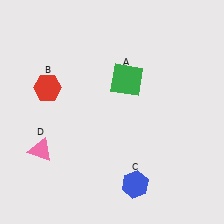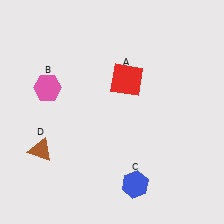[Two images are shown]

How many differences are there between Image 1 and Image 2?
There are 3 differences between the two images.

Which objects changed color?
A changed from green to red. B changed from red to pink. D changed from pink to brown.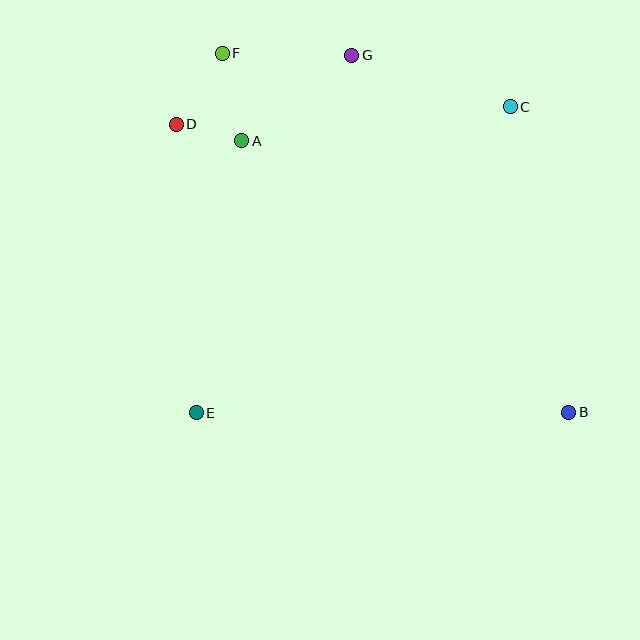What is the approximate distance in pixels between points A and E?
The distance between A and E is approximately 276 pixels.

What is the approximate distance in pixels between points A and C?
The distance between A and C is approximately 270 pixels.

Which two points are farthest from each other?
Points B and F are farthest from each other.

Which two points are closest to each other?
Points A and D are closest to each other.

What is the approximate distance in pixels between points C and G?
The distance between C and G is approximately 166 pixels.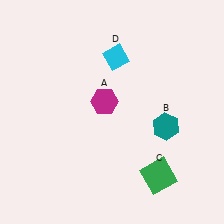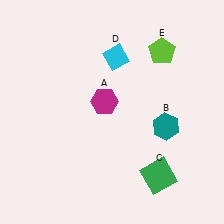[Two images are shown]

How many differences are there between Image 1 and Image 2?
There is 1 difference between the two images.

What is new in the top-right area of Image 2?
A lime pentagon (E) was added in the top-right area of Image 2.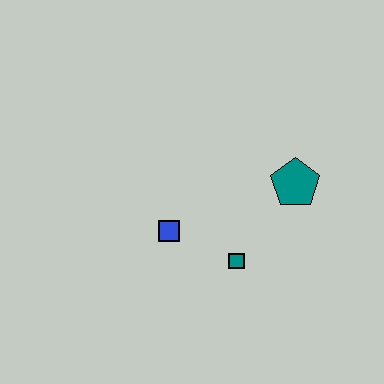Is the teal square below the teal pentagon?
Yes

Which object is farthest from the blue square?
The teal pentagon is farthest from the blue square.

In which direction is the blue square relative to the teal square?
The blue square is to the left of the teal square.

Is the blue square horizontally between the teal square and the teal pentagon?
No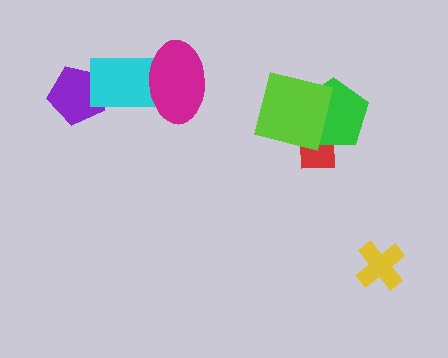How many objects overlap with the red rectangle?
2 objects overlap with the red rectangle.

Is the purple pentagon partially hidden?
Yes, it is partially covered by another shape.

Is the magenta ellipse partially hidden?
No, no other shape covers it.